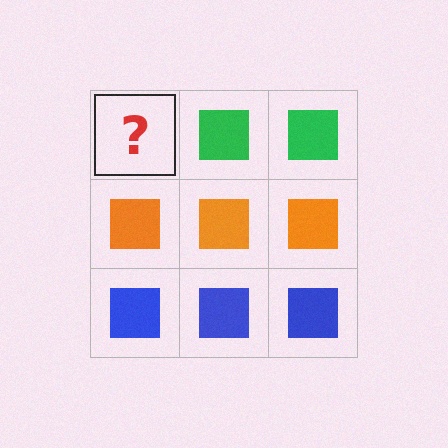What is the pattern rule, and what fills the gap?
The rule is that each row has a consistent color. The gap should be filled with a green square.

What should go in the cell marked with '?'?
The missing cell should contain a green square.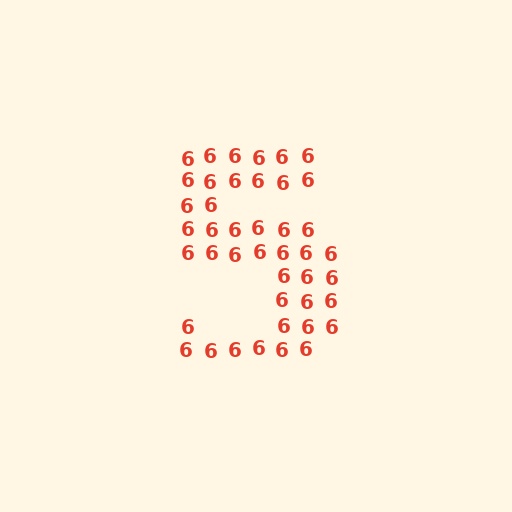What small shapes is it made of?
It is made of small digit 6's.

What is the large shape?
The large shape is the digit 5.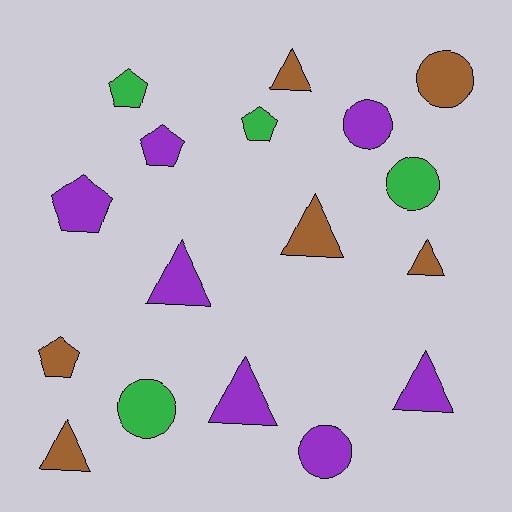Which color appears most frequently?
Purple, with 7 objects.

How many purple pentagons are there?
There are 2 purple pentagons.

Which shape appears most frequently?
Triangle, with 7 objects.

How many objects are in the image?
There are 17 objects.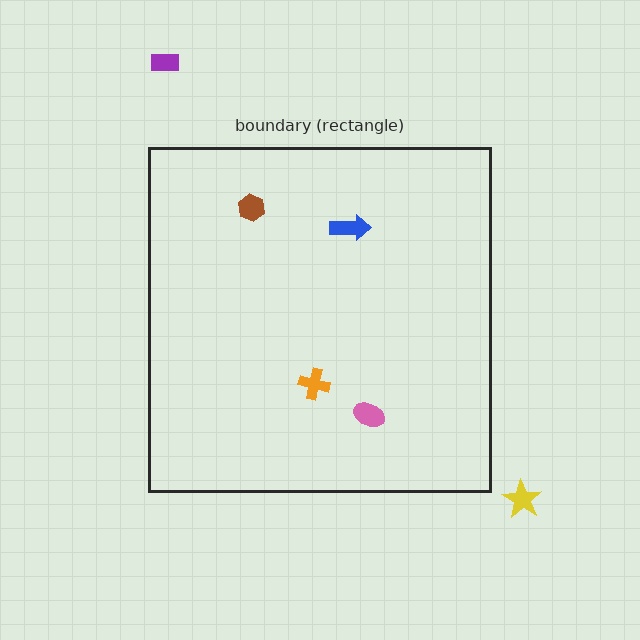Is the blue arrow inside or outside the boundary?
Inside.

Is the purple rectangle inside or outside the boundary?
Outside.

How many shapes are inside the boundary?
4 inside, 2 outside.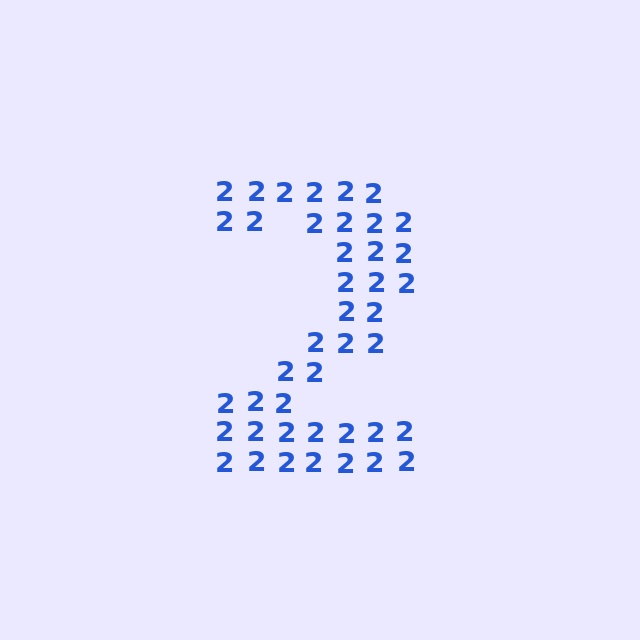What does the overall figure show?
The overall figure shows the digit 2.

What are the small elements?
The small elements are digit 2's.